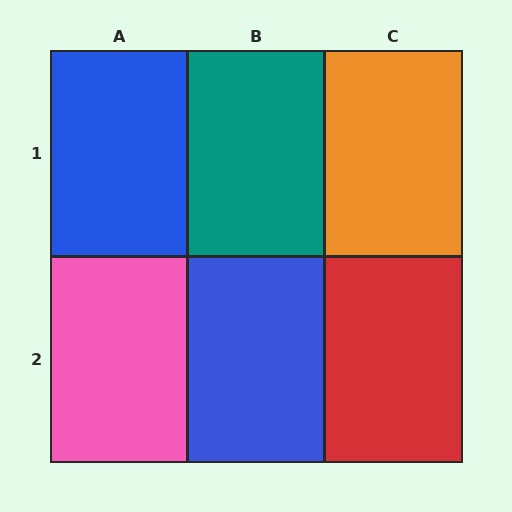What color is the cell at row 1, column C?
Orange.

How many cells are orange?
1 cell is orange.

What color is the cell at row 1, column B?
Teal.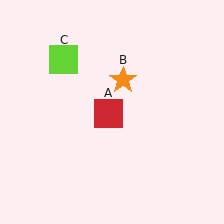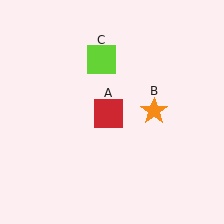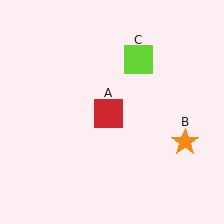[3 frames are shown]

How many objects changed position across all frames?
2 objects changed position: orange star (object B), lime square (object C).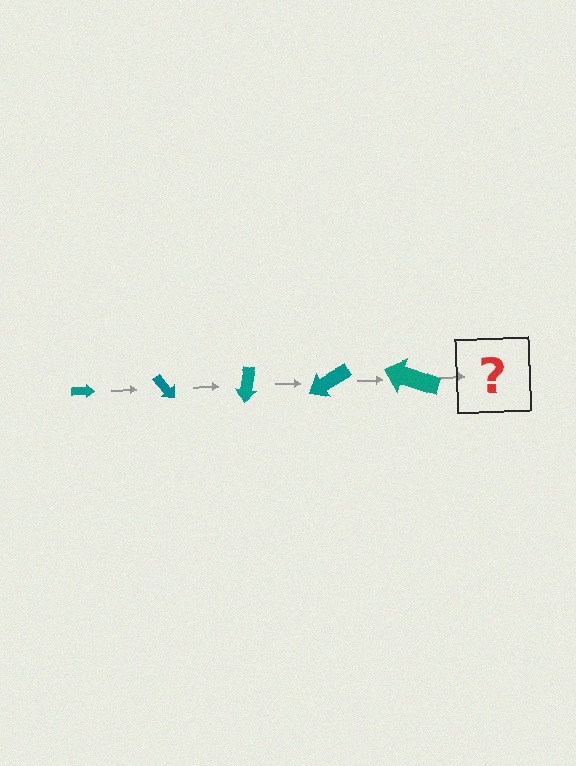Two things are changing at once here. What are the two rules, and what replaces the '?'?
The two rules are that the arrow grows larger each step and it rotates 50 degrees each step. The '?' should be an arrow, larger than the previous one and rotated 250 degrees from the start.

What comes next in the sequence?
The next element should be an arrow, larger than the previous one and rotated 250 degrees from the start.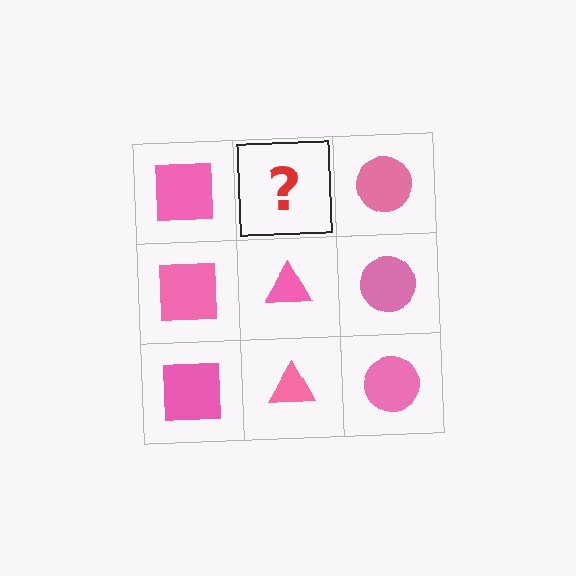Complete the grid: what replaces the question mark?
The question mark should be replaced with a pink triangle.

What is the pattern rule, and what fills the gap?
The rule is that each column has a consistent shape. The gap should be filled with a pink triangle.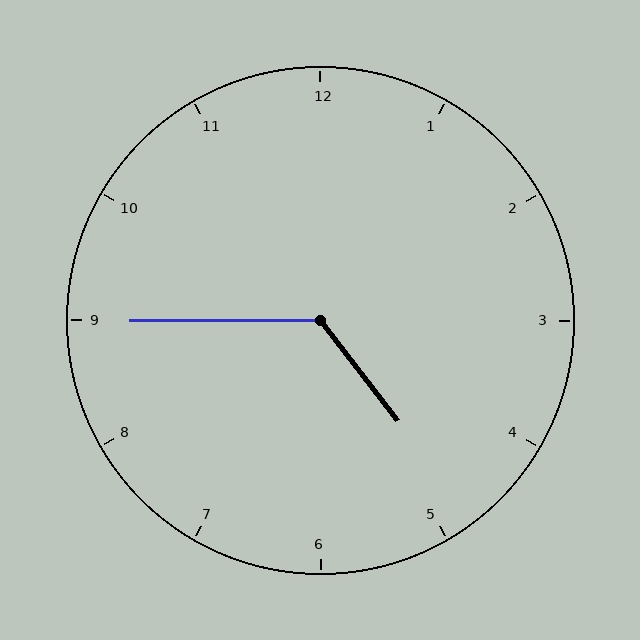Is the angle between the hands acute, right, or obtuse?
It is obtuse.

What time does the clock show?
4:45.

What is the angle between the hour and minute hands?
Approximately 128 degrees.